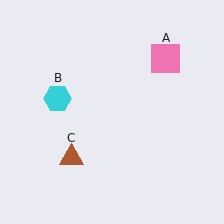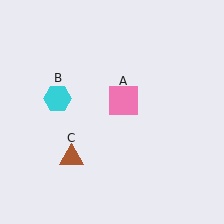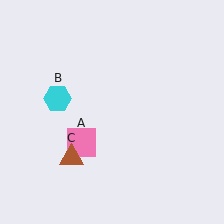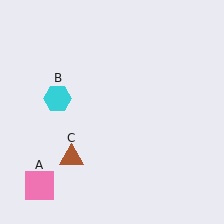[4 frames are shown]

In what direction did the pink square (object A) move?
The pink square (object A) moved down and to the left.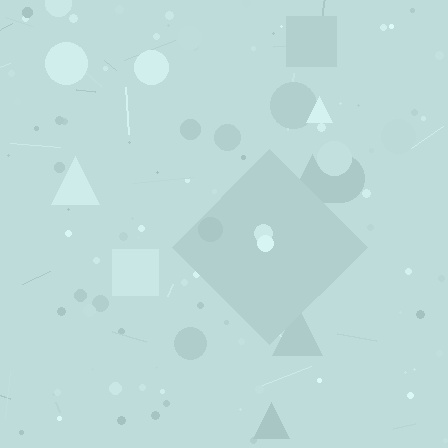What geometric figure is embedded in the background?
A diamond is embedded in the background.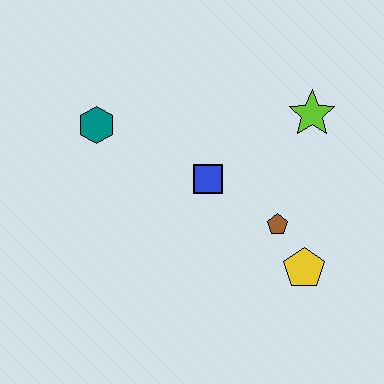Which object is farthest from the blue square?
The yellow pentagon is farthest from the blue square.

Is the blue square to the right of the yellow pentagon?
No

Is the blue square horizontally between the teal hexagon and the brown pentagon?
Yes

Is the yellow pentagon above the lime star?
No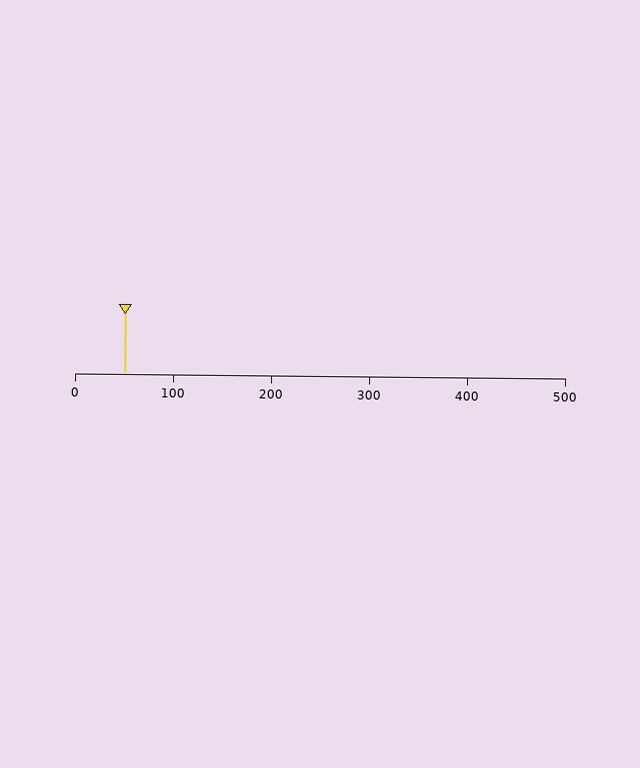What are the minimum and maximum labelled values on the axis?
The axis runs from 0 to 500.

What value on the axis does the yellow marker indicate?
The marker indicates approximately 50.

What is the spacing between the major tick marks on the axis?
The major ticks are spaced 100 apart.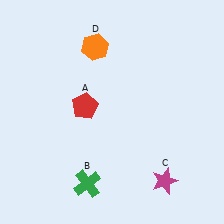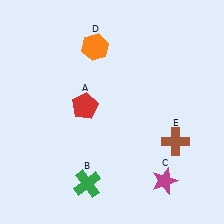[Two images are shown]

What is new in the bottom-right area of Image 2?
A brown cross (E) was added in the bottom-right area of Image 2.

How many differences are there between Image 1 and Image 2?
There is 1 difference between the two images.